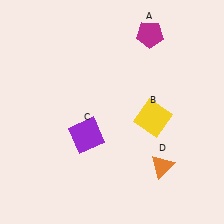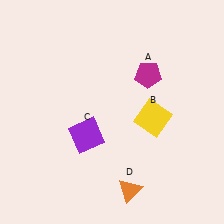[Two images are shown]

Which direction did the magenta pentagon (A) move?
The magenta pentagon (A) moved down.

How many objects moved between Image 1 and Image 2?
2 objects moved between the two images.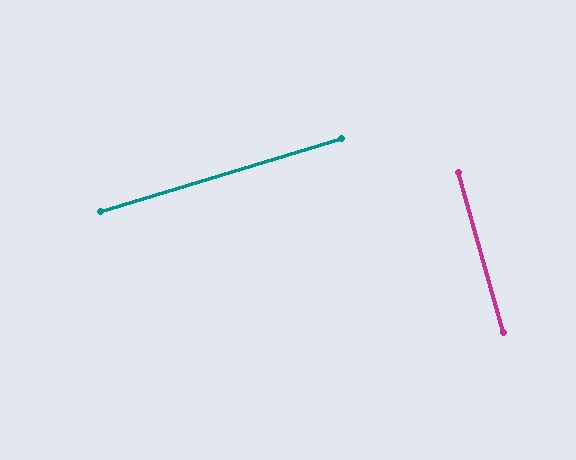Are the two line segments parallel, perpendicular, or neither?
Perpendicular — they meet at approximately 89°.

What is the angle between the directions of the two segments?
Approximately 89 degrees.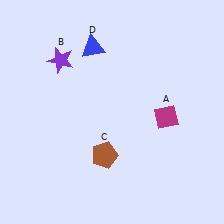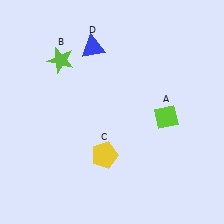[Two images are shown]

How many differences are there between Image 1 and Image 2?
There are 3 differences between the two images.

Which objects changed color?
A changed from magenta to lime. B changed from purple to lime. C changed from brown to yellow.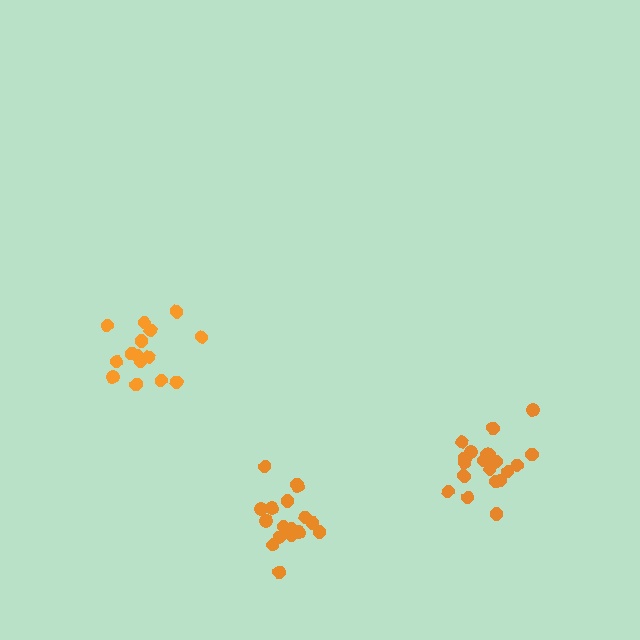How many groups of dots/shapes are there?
There are 3 groups.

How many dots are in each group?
Group 1: 15 dots, Group 2: 18 dots, Group 3: 21 dots (54 total).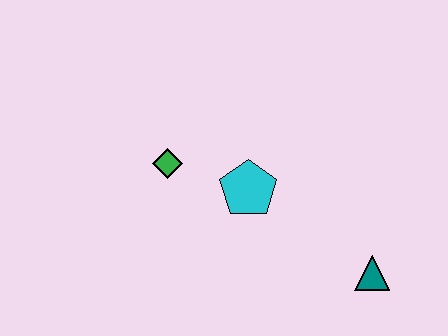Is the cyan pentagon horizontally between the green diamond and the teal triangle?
Yes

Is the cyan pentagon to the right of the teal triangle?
No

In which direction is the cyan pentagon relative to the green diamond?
The cyan pentagon is to the right of the green diamond.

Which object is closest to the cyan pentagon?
The green diamond is closest to the cyan pentagon.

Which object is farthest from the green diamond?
The teal triangle is farthest from the green diamond.